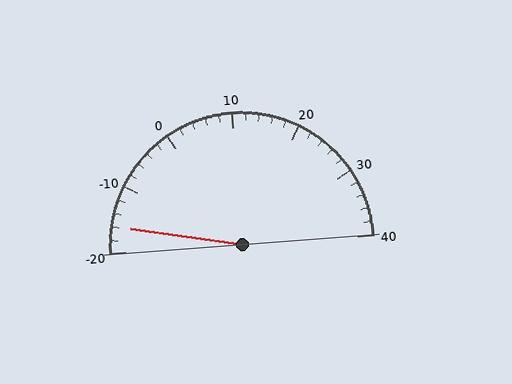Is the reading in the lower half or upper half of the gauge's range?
The reading is in the lower half of the range (-20 to 40).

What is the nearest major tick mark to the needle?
The nearest major tick mark is -20.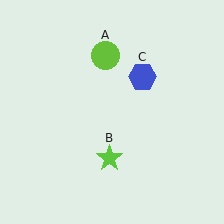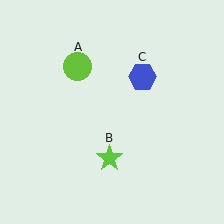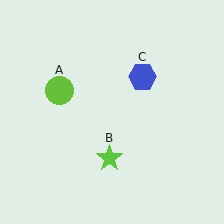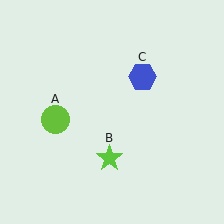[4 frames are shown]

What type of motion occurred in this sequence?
The lime circle (object A) rotated counterclockwise around the center of the scene.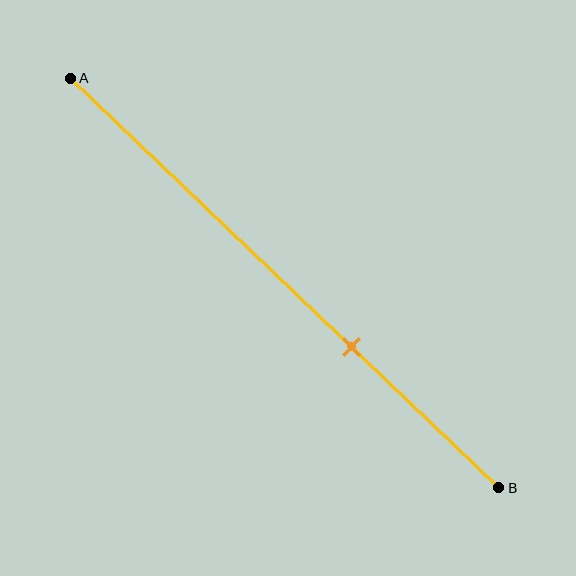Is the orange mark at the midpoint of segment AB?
No, the mark is at about 65% from A, not at the 50% midpoint.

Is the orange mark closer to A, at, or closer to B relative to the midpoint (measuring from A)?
The orange mark is closer to point B than the midpoint of segment AB.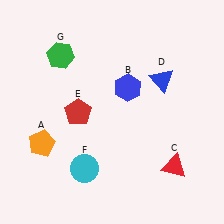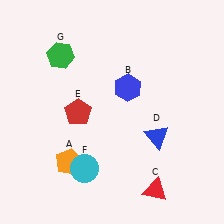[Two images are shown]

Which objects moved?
The objects that moved are: the orange pentagon (A), the red triangle (C), the blue triangle (D).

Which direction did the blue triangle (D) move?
The blue triangle (D) moved down.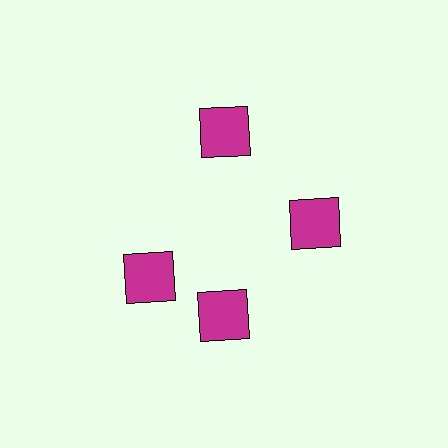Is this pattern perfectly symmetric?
No. The 4 magenta squares are arranged in a ring, but one element near the 9 o'clock position is rotated out of alignment along the ring, breaking the 4-fold rotational symmetry.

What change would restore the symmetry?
The symmetry would be restored by rotating it back into even spacing with its neighbors so that all 4 squares sit at equal angles and equal distance from the center.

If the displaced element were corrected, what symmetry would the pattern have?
It would have 4-fold rotational symmetry — the pattern would map onto itself every 90 degrees.